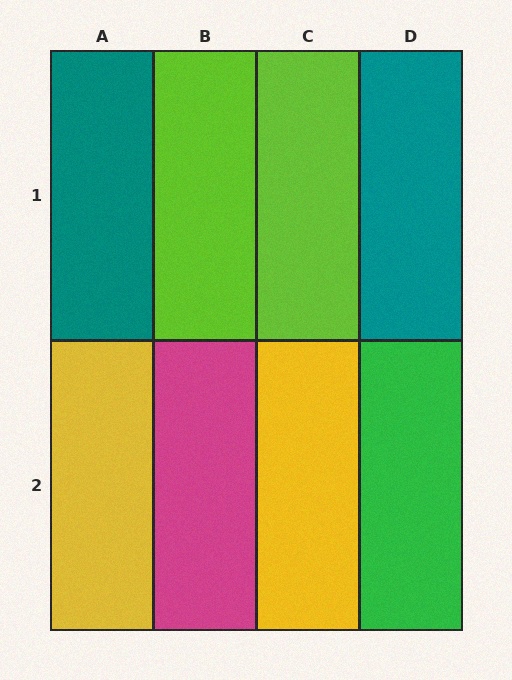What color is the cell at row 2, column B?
Magenta.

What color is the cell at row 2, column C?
Yellow.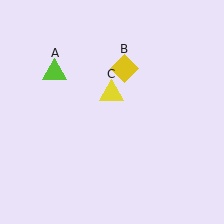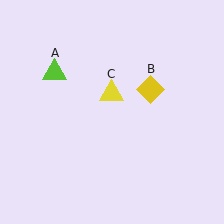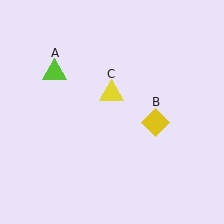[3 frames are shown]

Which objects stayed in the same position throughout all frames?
Lime triangle (object A) and yellow triangle (object C) remained stationary.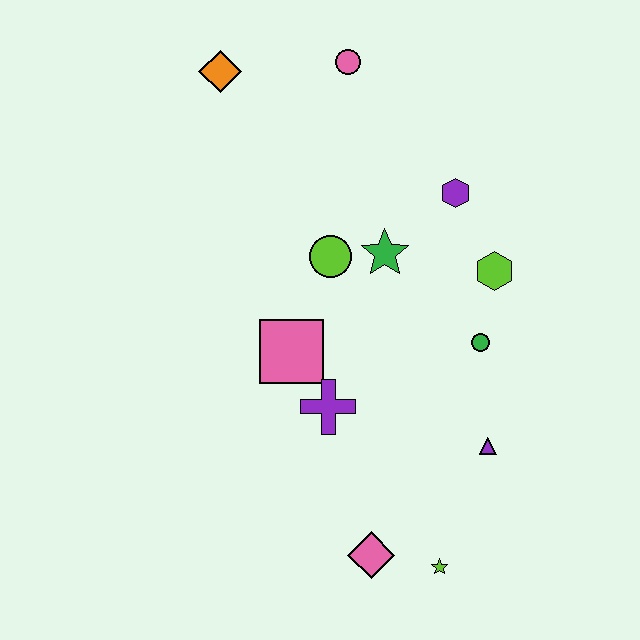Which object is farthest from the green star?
The lime star is farthest from the green star.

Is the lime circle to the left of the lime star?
Yes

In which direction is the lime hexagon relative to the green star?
The lime hexagon is to the right of the green star.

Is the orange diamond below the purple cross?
No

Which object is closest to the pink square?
The purple cross is closest to the pink square.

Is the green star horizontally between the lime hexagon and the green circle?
No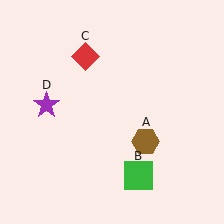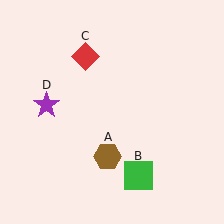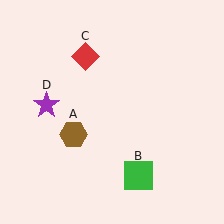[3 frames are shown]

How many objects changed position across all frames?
1 object changed position: brown hexagon (object A).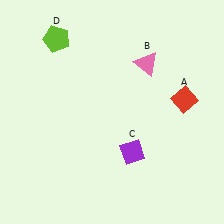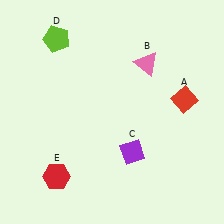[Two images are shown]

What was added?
A red hexagon (E) was added in Image 2.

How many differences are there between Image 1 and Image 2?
There is 1 difference between the two images.